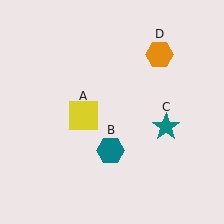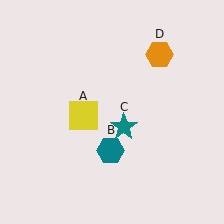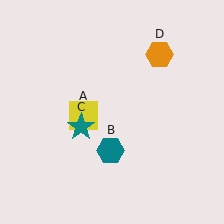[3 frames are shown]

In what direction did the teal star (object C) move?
The teal star (object C) moved left.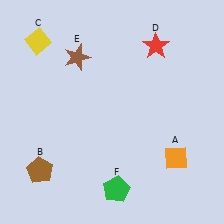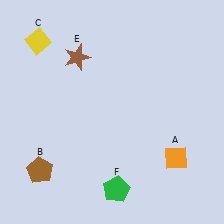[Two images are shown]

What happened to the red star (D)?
The red star (D) was removed in Image 2. It was in the top-right area of Image 1.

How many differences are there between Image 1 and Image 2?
There is 1 difference between the two images.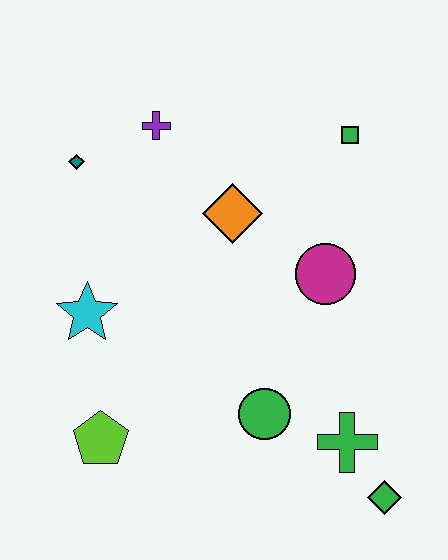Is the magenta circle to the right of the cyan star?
Yes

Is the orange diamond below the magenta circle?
No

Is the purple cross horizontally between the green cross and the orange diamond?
No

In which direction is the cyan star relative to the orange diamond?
The cyan star is to the left of the orange diamond.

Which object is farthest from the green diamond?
The teal diamond is farthest from the green diamond.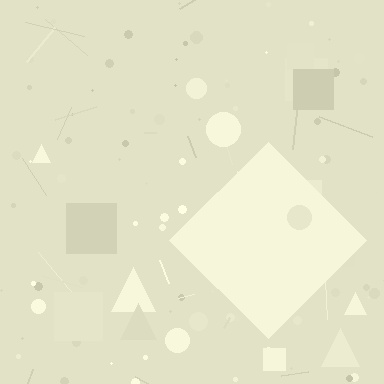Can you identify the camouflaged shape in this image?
The camouflaged shape is a diamond.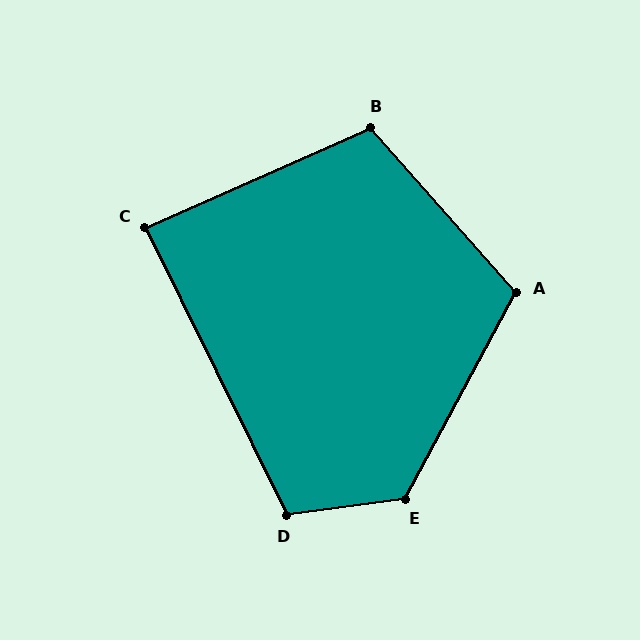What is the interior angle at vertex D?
Approximately 108 degrees (obtuse).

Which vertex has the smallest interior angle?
C, at approximately 87 degrees.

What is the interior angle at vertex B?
Approximately 108 degrees (obtuse).